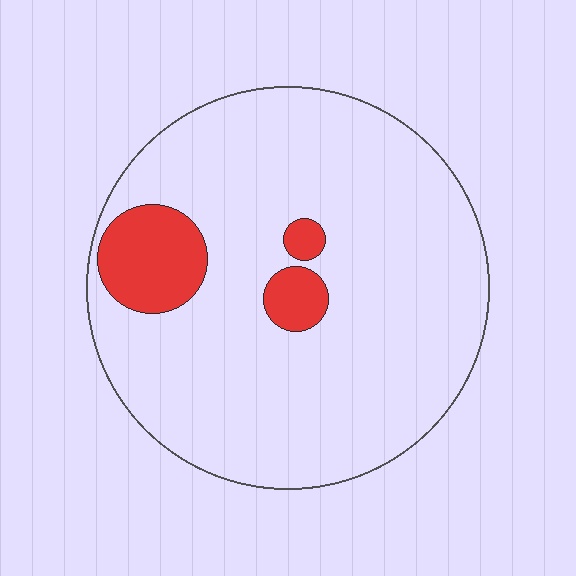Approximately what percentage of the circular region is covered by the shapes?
Approximately 10%.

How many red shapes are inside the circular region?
3.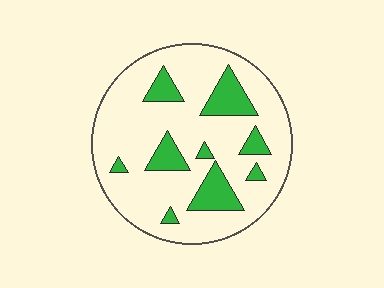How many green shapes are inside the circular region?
9.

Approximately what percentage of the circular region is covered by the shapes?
Approximately 20%.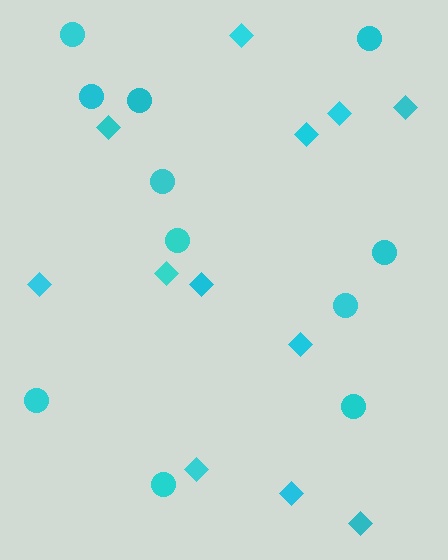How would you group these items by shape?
There are 2 groups: one group of circles (11) and one group of diamonds (12).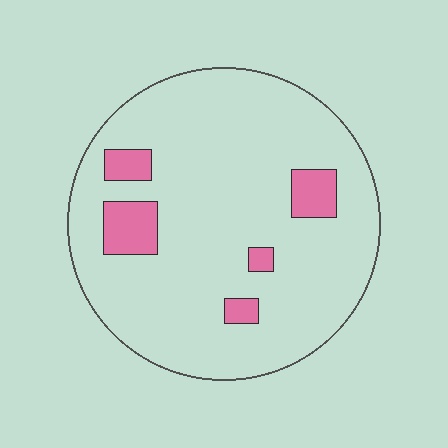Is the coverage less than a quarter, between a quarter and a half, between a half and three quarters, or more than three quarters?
Less than a quarter.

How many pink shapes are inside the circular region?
5.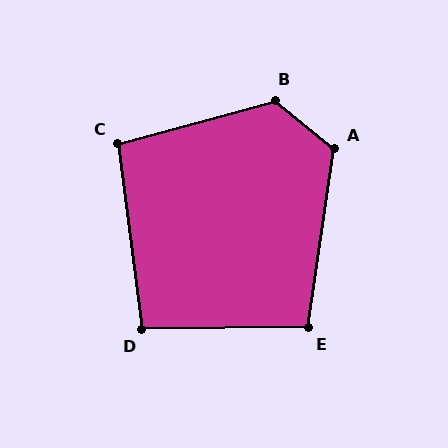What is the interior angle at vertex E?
Approximately 99 degrees (obtuse).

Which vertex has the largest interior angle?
B, at approximately 126 degrees.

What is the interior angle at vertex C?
Approximately 97 degrees (obtuse).